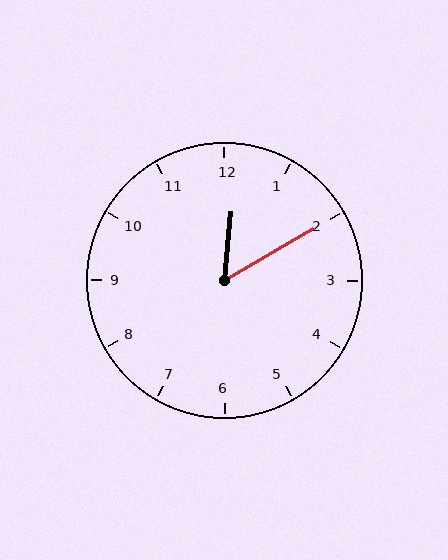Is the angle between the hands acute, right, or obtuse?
It is acute.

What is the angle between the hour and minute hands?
Approximately 55 degrees.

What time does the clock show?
12:10.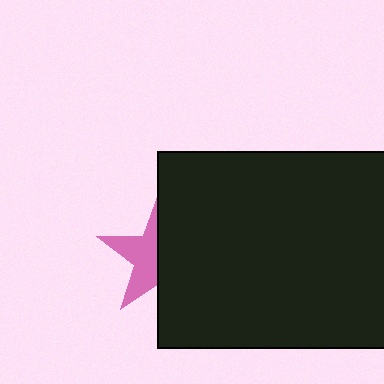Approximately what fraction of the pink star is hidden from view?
Roughly 53% of the pink star is hidden behind the black rectangle.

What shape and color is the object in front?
The object in front is a black rectangle.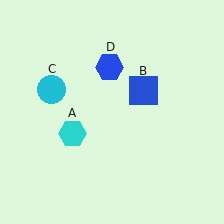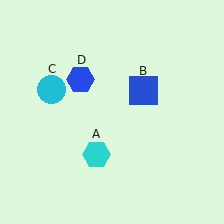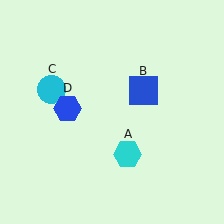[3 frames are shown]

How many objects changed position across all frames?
2 objects changed position: cyan hexagon (object A), blue hexagon (object D).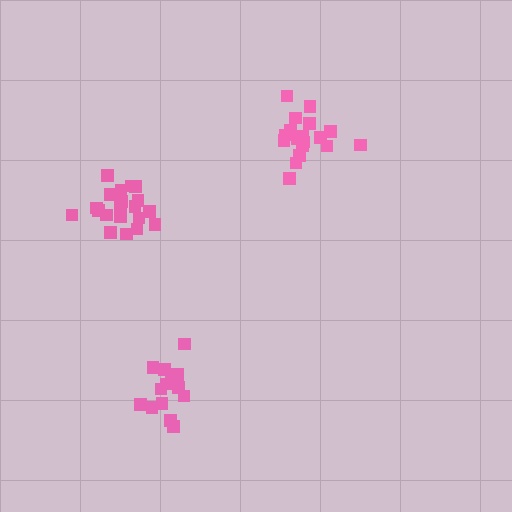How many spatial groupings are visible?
There are 3 spatial groupings.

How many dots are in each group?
Group 1: 18 dots, Group 2: 20 dots, Group 3: 14 dots (52 total).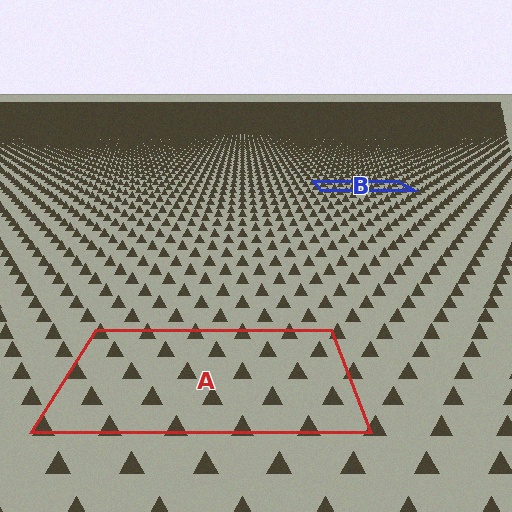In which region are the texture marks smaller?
The texture marks are smaller in region B, because it is farther away.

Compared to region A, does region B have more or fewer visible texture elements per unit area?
Region B has more texture elements per unit area — they are packed more densely because it is farther away.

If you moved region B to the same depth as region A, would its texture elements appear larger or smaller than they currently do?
They would appear larger. At a closer depth, the same texture elements are projected at a bigger on-screen size.